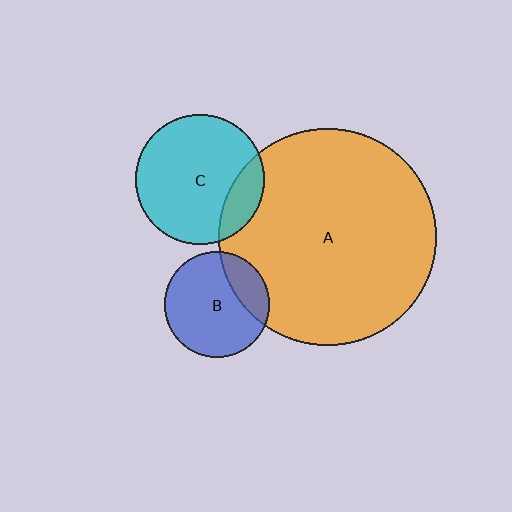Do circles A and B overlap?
Yes.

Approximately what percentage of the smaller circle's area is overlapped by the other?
Approximately 20%.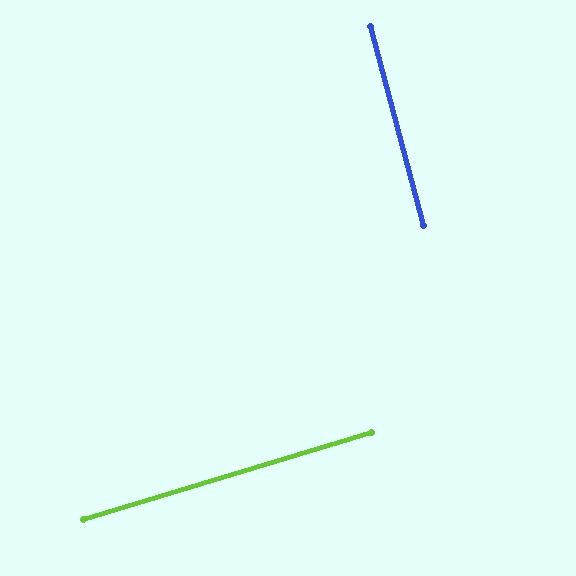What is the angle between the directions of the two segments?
Approximately 88 degrees.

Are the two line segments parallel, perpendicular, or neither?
Perpendicular — they meet at approximately 88°.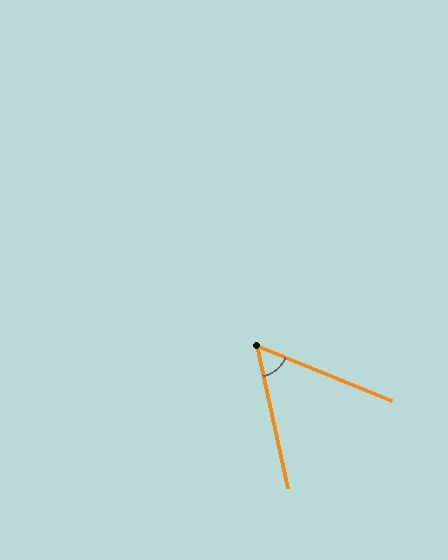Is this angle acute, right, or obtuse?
It is acute.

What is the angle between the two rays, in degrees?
Approximately 55 degrees.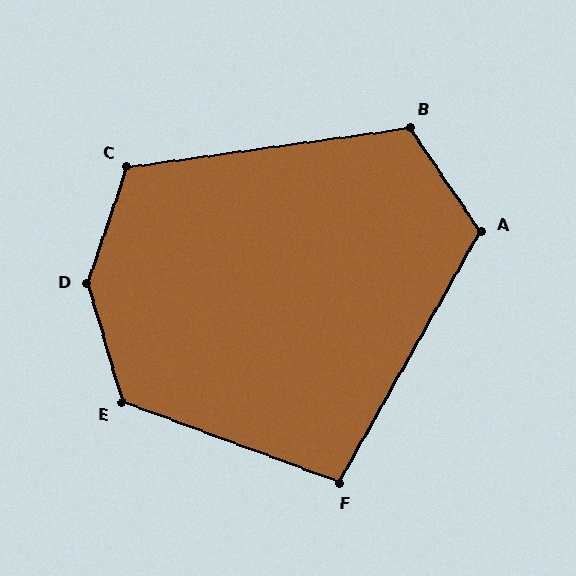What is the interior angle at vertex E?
Approximately 127 degrees (obtuse).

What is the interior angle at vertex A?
Approximately 116 degrees (obtuse).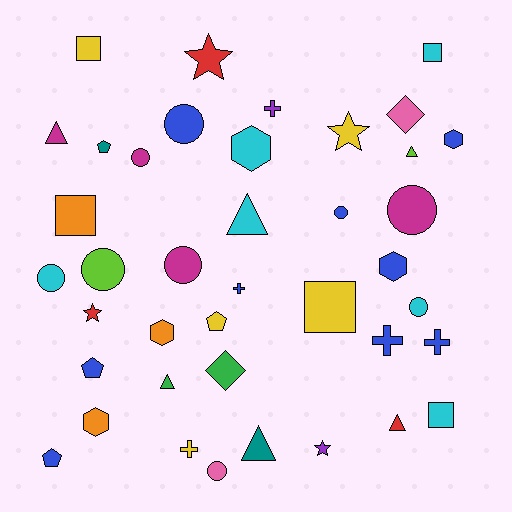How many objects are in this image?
There are 40 objects.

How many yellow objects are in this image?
There are 5 yellow objects.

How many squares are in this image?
There are 5 squares.